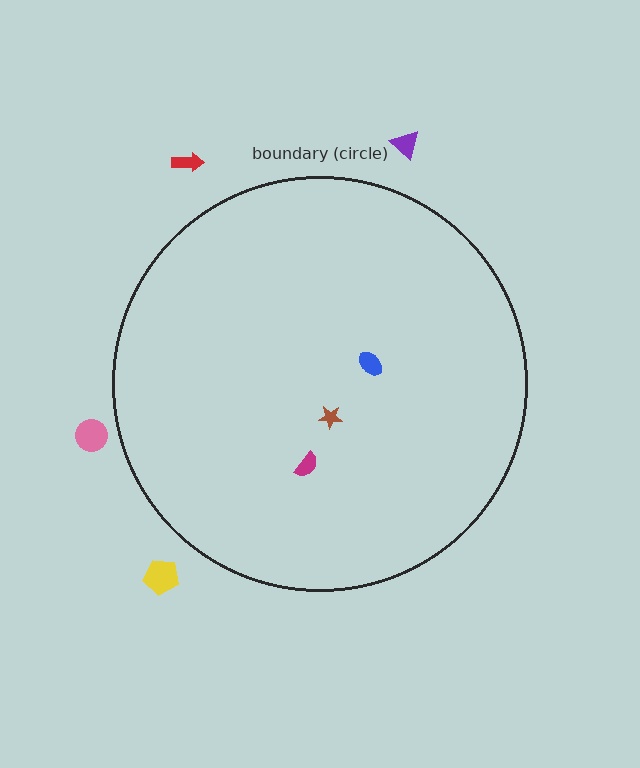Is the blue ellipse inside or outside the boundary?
Inside.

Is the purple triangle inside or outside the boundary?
Outside.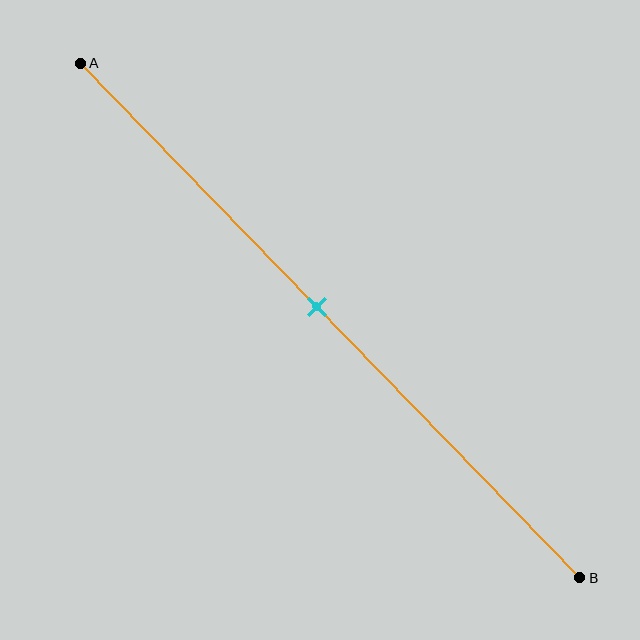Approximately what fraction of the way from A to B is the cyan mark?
The cyan mark is approximately 45% of the way from A to B.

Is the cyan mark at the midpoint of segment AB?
Yes, the mark is approximately at the midpoint.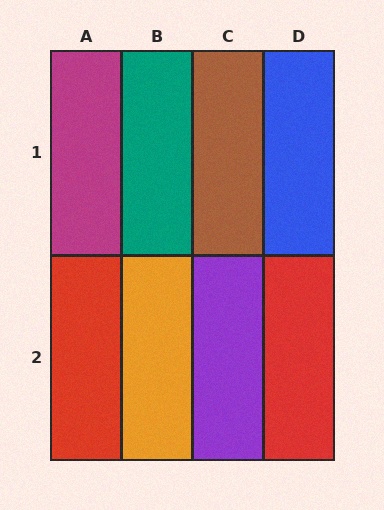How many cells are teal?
1 cell is teal.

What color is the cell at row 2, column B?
Orange.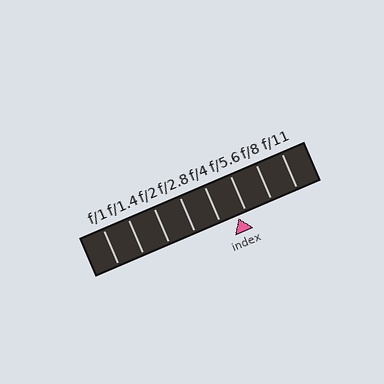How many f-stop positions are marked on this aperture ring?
There are 8 f-stop positions marked.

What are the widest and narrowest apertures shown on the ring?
The widest aperture shown is f/1 and the narrowest is f/11.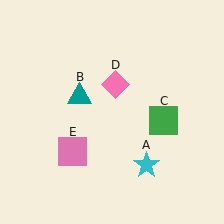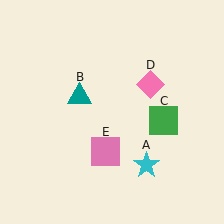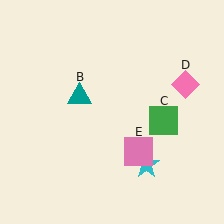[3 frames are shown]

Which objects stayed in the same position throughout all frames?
Cyan star (object A) and teal triangle (object B) and green square (object C) remained stationary.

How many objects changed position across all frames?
2 objects changed position: pink diamond (object D), pink square (object E).